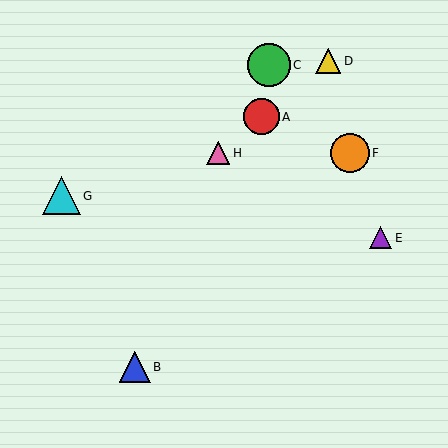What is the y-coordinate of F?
Object F is at y≈153.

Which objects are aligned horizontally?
Objects F, H are aligned horizontally.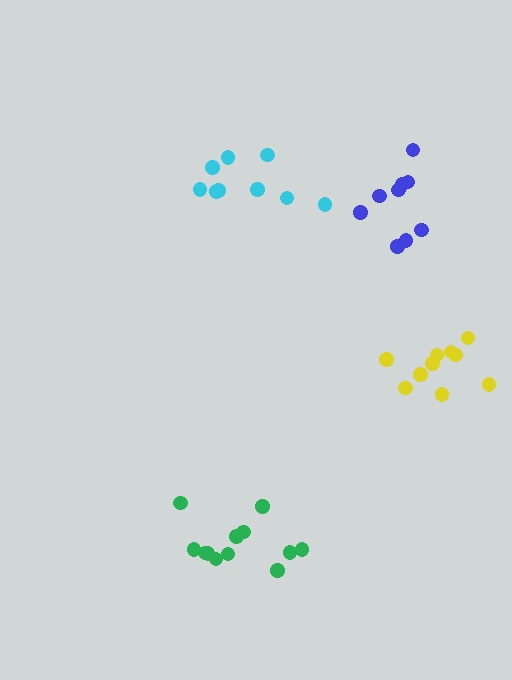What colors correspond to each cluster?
The clusters are colored: blue, green, yellow, cyan.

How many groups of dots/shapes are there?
There are 4 groups.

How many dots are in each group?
Group 1: 9 dots, Group 2: 12 dots, Group 3: 10 dots, Group 4: 9 dots (40 total).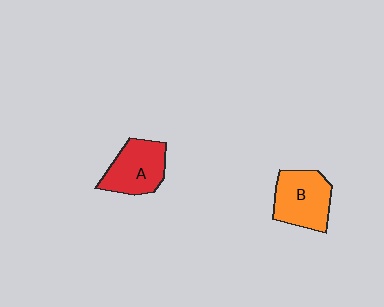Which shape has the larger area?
Shape B (orange).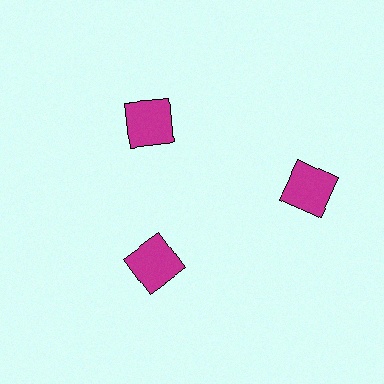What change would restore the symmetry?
The symmetry would be restored by moving it inward, back onto the ring so that all 3 squares sit at equal angles and equal distance from the center.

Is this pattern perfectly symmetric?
No. The 3 magenta squares are arranged in a ring, but one element near the 3 o'clock position is pushed outward from the center, breaking the 3-fold rotational symmetry.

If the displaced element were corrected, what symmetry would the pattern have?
It would have 3-fold rotational symmetry — the pattern would map onto itself every 120 degrees.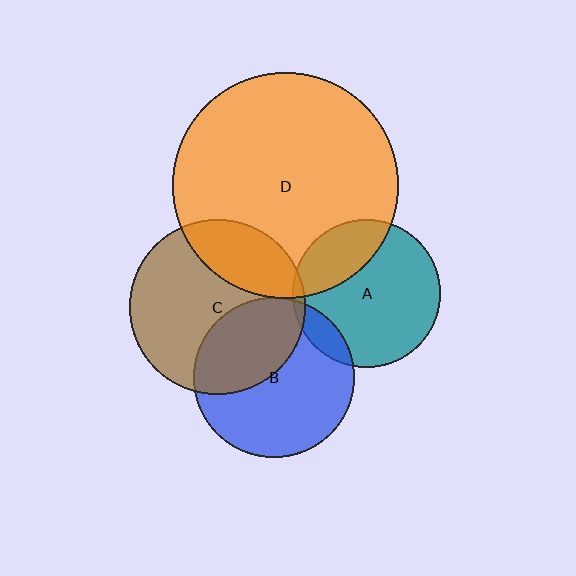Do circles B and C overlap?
Yes.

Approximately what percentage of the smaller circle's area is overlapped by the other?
Approximately 40%.